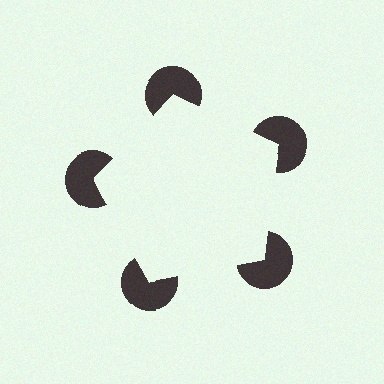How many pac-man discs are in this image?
There are 5 — one at each vertex of the illusory pentagon.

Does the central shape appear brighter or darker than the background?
It typically appears slightly brighter than the background, even though no actual brightness change is drawn.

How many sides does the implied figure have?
5 sides.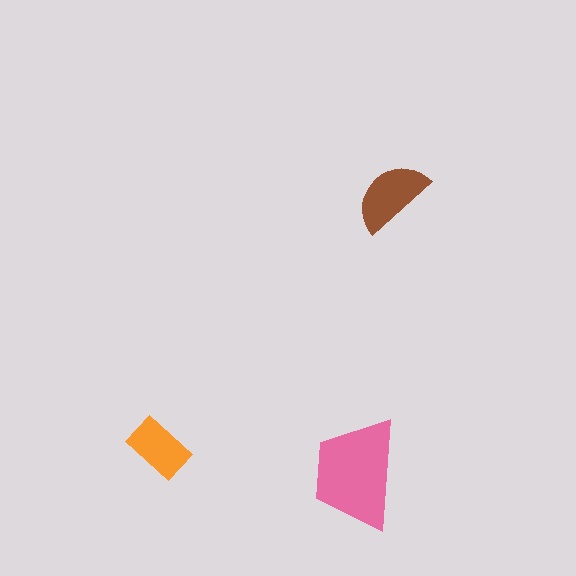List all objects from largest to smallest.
The pink trapezoid, the brown semicircle, the orange rectangle.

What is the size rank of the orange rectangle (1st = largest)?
3rd.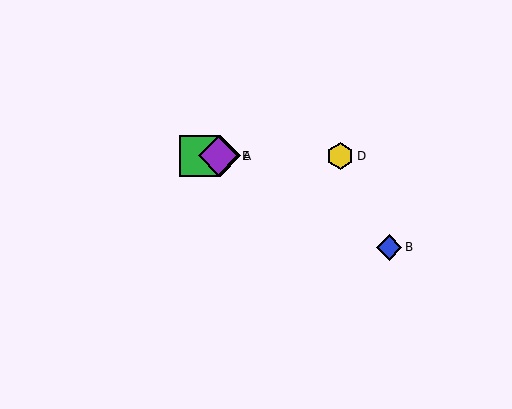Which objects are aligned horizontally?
Objects A, C, D, E are aligned horizontally.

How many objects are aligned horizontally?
4 objects (A, C, D, E) are aligned horizontally.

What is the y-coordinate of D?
Object D is at y≈156.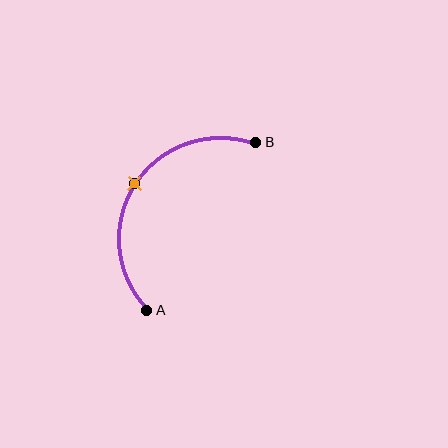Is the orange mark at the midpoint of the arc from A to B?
Yes. The orange mark lies on the arc at equal arc-length from both A and B — it is the arc midpoint.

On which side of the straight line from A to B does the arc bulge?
The arc bulges to the left of the straight line connecting A and B.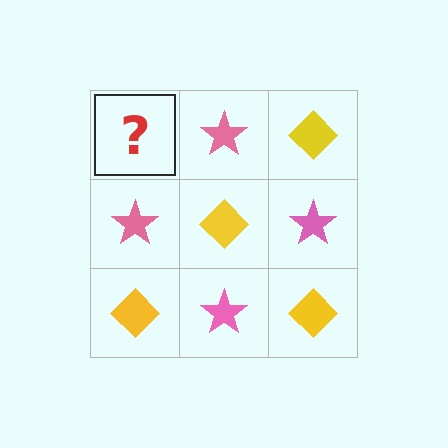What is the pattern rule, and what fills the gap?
The rule is that it alternates yellow diamond and pink star in a checkerboard pattern. The gap should be filled with a yellow diamond.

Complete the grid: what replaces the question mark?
The question mark should be replaced with a yellow diamond.